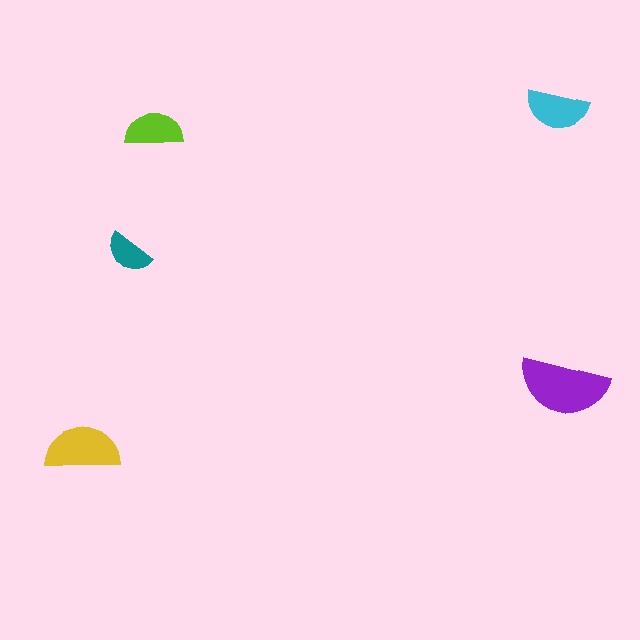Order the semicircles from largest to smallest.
the purple one, the yellow one, the cyan one, the lime one, the teal one.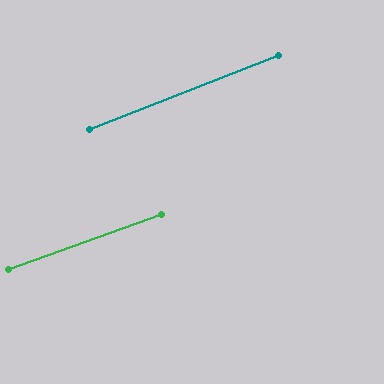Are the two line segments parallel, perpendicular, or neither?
Parallel — their directions differ by only 1.8°.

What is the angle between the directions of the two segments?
Approximately 2 degrees.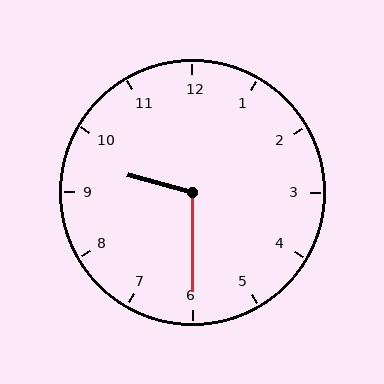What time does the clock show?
9:30.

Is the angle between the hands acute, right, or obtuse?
It is obtuse.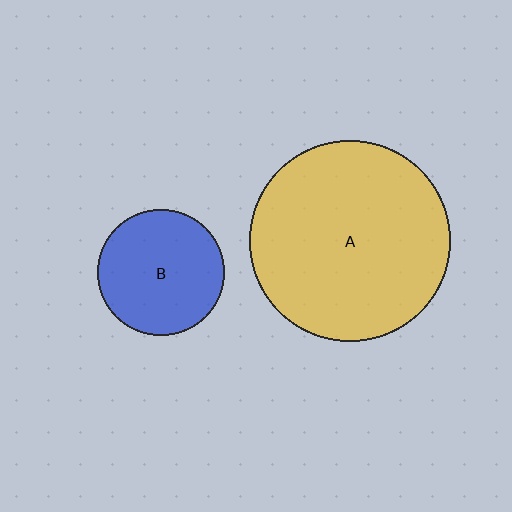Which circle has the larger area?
Circle A (yellow).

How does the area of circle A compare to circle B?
Approximately 2.5 times.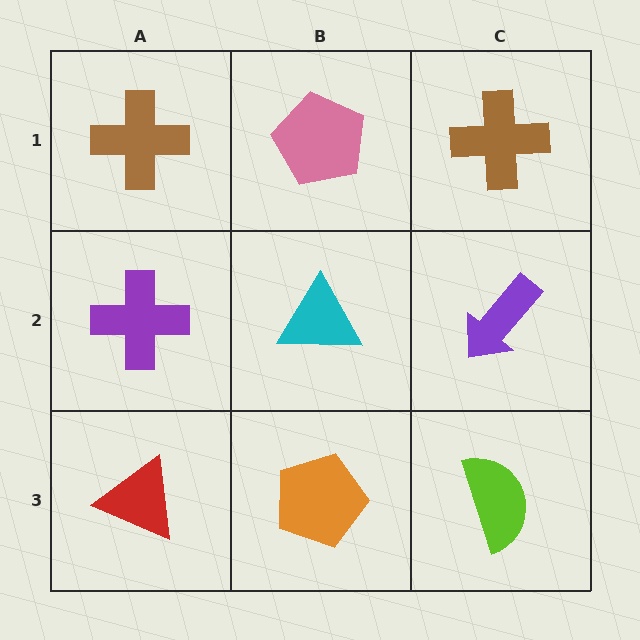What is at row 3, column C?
A lime semicircle.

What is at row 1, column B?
A pink pentagon.